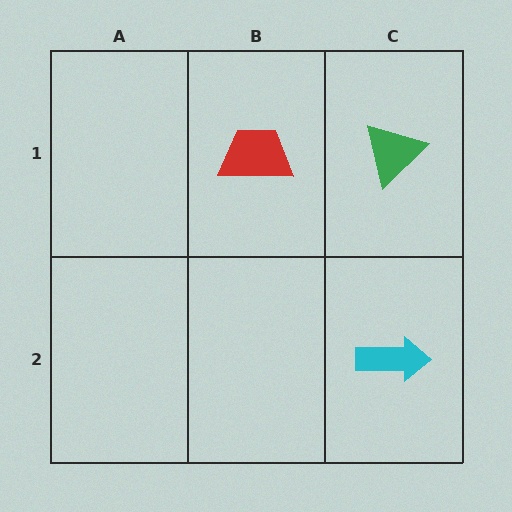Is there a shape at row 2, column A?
No, that cell is empty.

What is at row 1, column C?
A green triangle.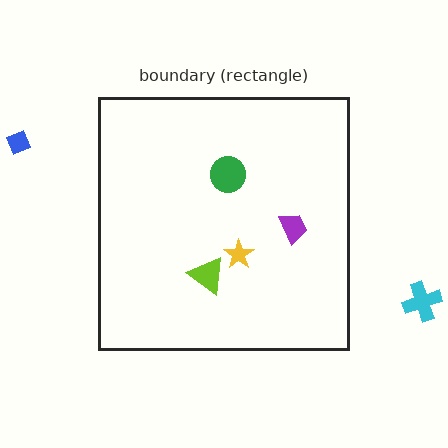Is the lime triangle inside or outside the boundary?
Inside.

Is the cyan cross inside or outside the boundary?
Outside.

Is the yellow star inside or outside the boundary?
Inside.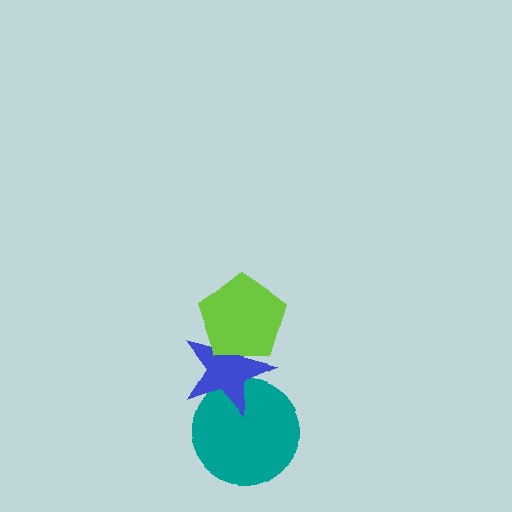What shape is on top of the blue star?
The lime pentagon is on top of the blue star.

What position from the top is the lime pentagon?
The lime pentagon is 1st from the top.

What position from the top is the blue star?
The blue star is 2nd from the top.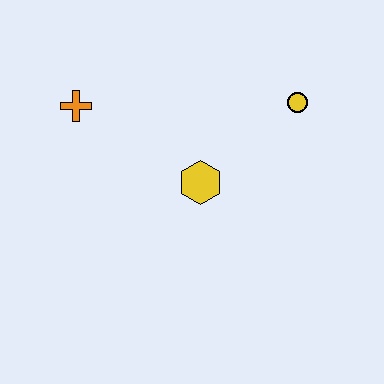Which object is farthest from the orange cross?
The yellow circle is farthest from the orange cross.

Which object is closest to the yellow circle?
The yellow hexagon is closest to the yellow circle.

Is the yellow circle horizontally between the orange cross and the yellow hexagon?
No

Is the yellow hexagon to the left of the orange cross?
No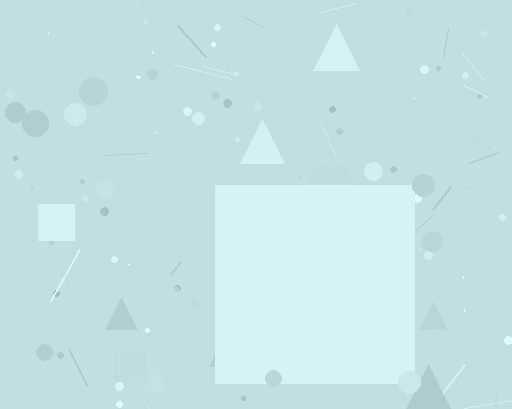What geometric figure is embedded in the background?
A square is embedded in the background.